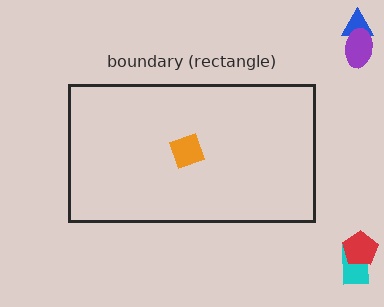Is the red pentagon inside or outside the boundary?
Outside.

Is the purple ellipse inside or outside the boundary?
Outside.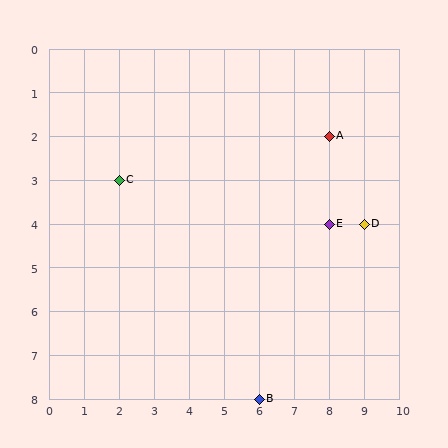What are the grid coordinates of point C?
Point C is at grid coordinates (2, 3).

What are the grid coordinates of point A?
Point A is at grid coordinates (8, 2).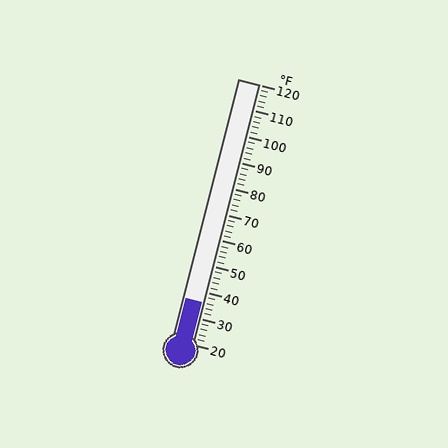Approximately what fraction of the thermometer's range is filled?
The thermometer is filled to approximately 15% of its range.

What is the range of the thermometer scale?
The thermometer scale ranges from 20°F to 120°F.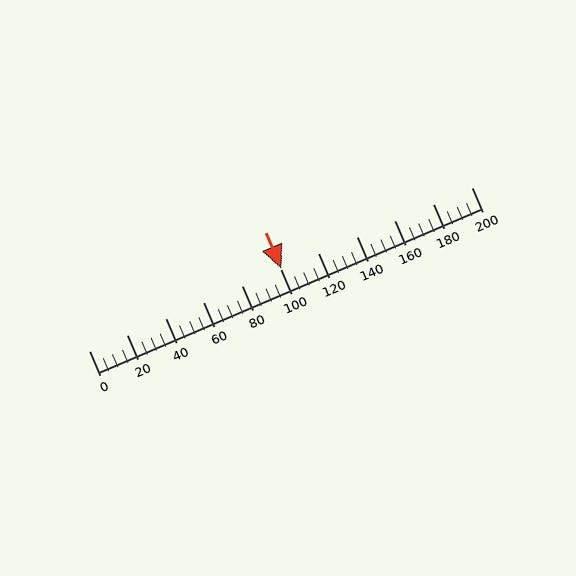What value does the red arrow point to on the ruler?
The red arrow points to approximately 101.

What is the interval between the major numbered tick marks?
The major tick marks are spaced 20 units apart.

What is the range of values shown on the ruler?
The ruler shows values from 0 to 200.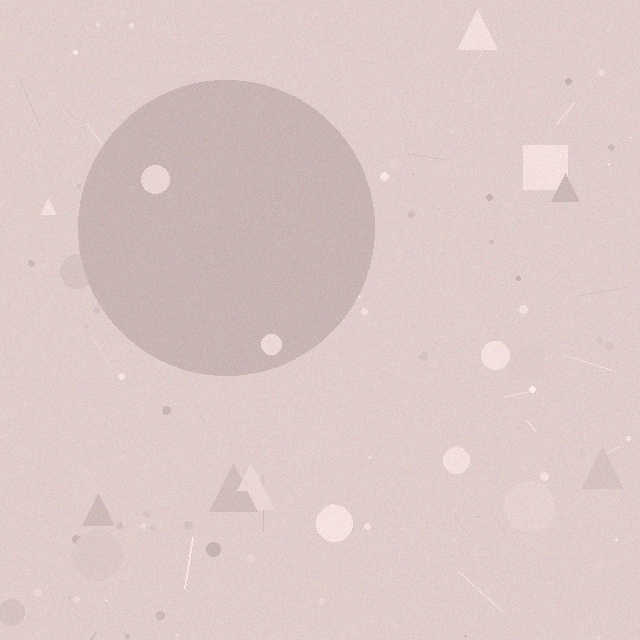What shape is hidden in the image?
A circle is hidden in the image.